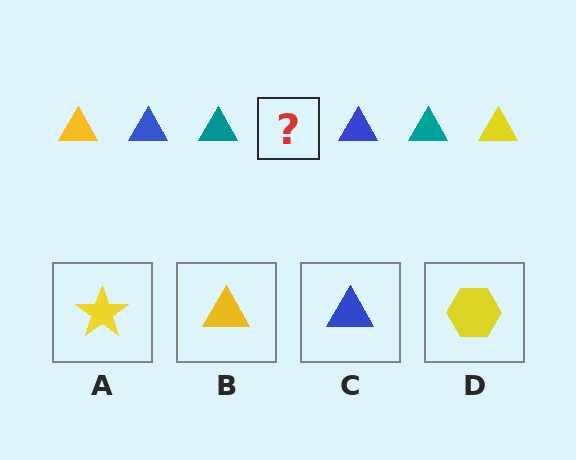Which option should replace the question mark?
Option B.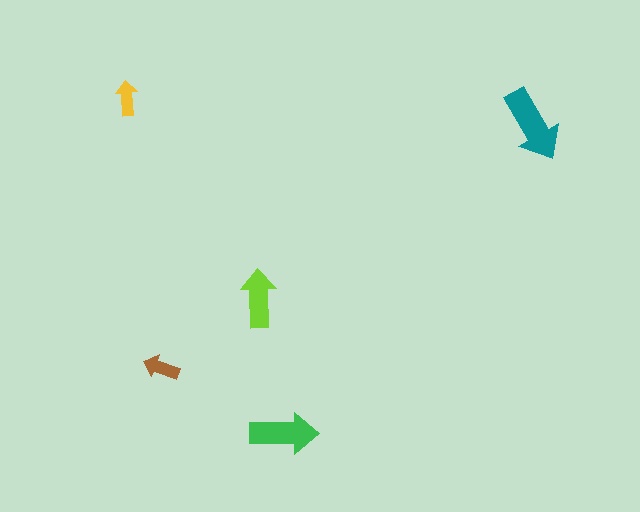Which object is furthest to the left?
The yellow arrow is leftmost.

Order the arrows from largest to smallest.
the teal one, the green one, the lime one, the brown one, the yellow one.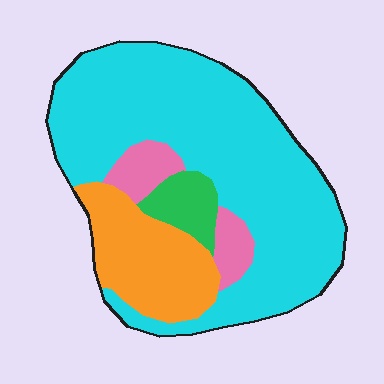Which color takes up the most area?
Cyan, at roughly 65%.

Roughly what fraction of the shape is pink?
Pink takes up about one tenth (1/10) of the shape.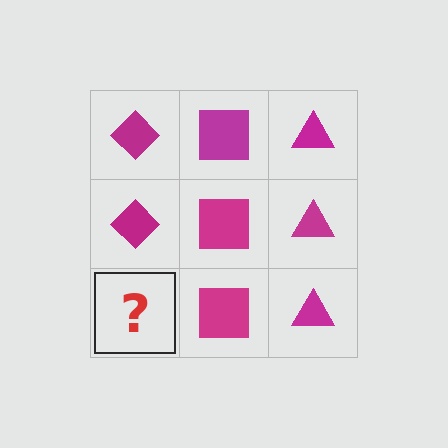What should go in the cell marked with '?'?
The missing cell should contain a magenta diamond.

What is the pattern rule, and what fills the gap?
The rule is that each column has a consistent shape. The gap should be filled with a magenta diamond.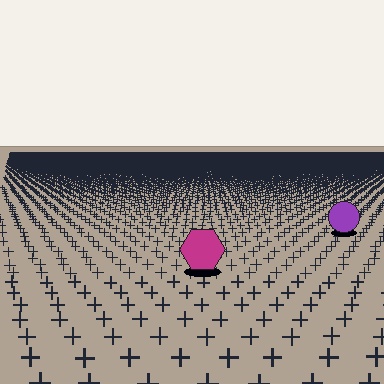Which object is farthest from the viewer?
The purple circle is farthest from the viewer. It appears smaller and the ground texture around it is denser.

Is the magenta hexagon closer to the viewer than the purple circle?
Yes. The magenta hexagon is closer — you can tell from the texture gradient: the ground texture is coarser near it.